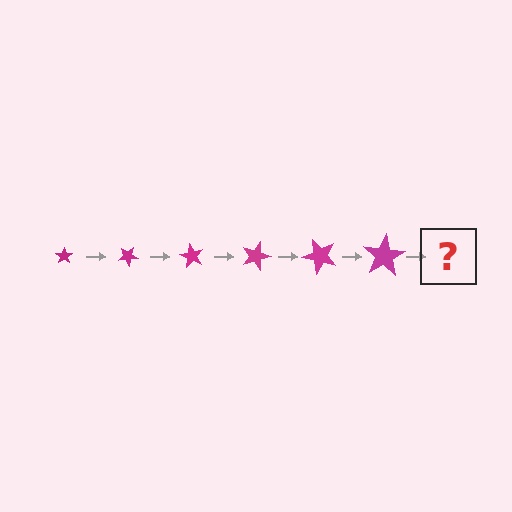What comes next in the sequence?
The next element should be a star, larger than the previous one and rotated 180 degrees from the start.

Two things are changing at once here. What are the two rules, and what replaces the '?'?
The two rules are that the star grows larger each step and it rotates 30 degrees each step. The '?' should be a star, larger than the previous one and rotated 180 degrees from the start.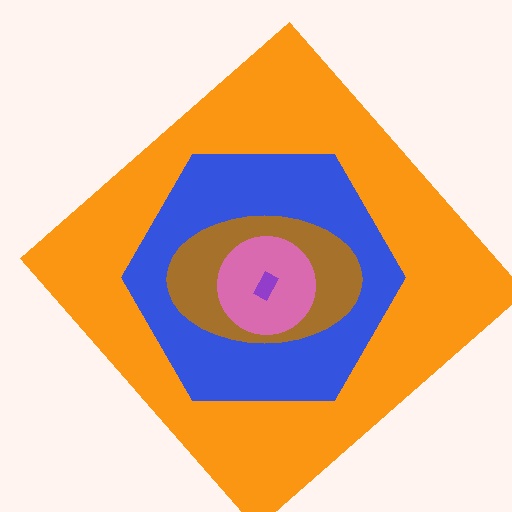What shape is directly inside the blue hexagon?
The brown ellipse.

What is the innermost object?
The purple rectangle.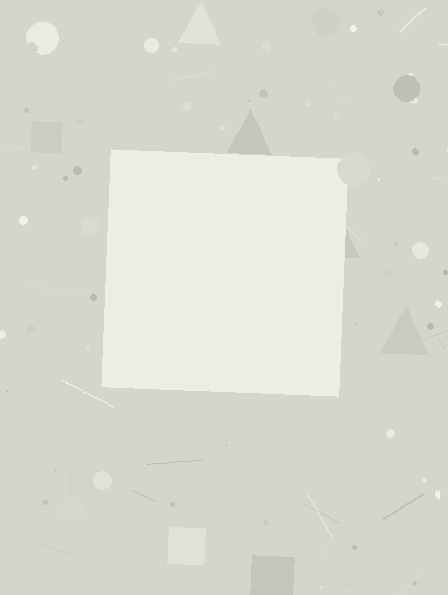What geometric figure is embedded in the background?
A square is embedded in the background.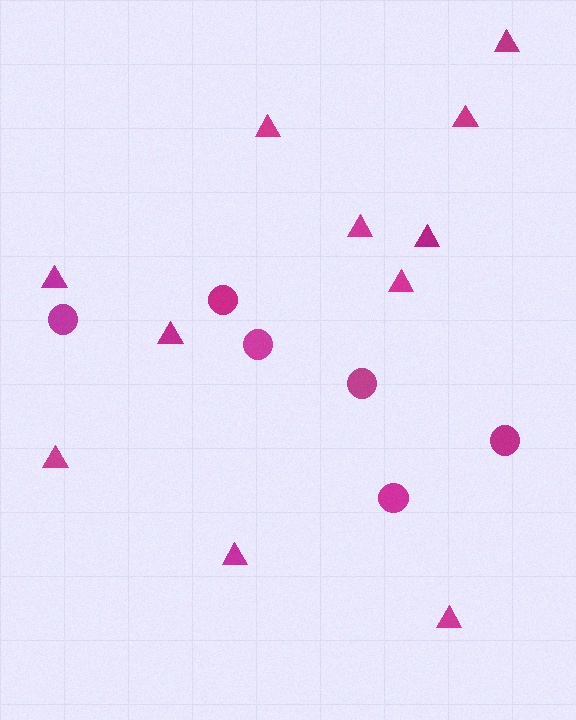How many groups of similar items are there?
There are 2 groups: one group of circles (6) and one group of triangles (11).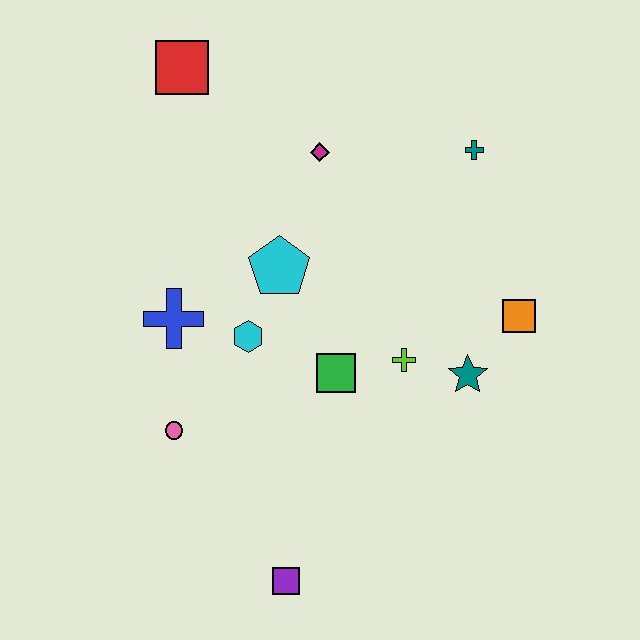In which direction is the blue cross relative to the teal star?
The blue cross is to the left of the teal star.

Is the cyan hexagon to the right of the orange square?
No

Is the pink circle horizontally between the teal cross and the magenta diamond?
No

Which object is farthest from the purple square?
The red square is farthest from the purple square.